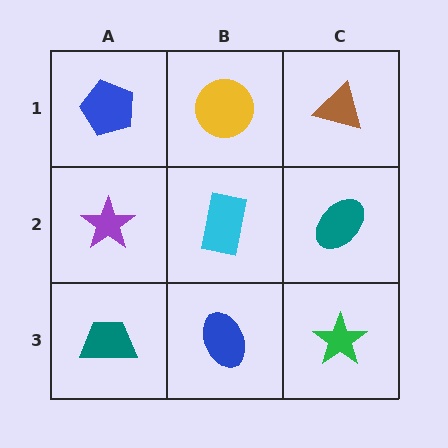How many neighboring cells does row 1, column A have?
2.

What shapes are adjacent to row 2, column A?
A blue pentagon (row 1, column A), a teal trapezoid (row 3, column A), a cyan rectangle (row 2, column B).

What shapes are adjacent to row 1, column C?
A teal ellipse (row 2, column C), a yellow circle (row 1, column B).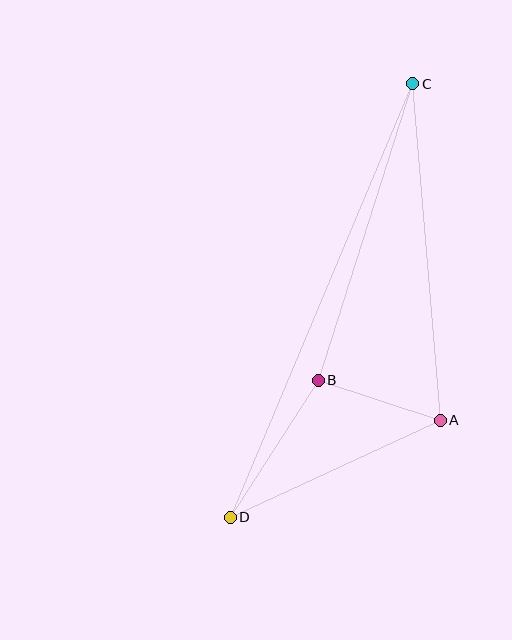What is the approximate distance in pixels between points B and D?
The distance between B and D is approximately 163 pixels.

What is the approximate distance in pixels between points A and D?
The distance between A and D is approximately 232 pixels.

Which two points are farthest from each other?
Points C and D are farthest from each other.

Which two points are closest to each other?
Points A and B are closest to each other.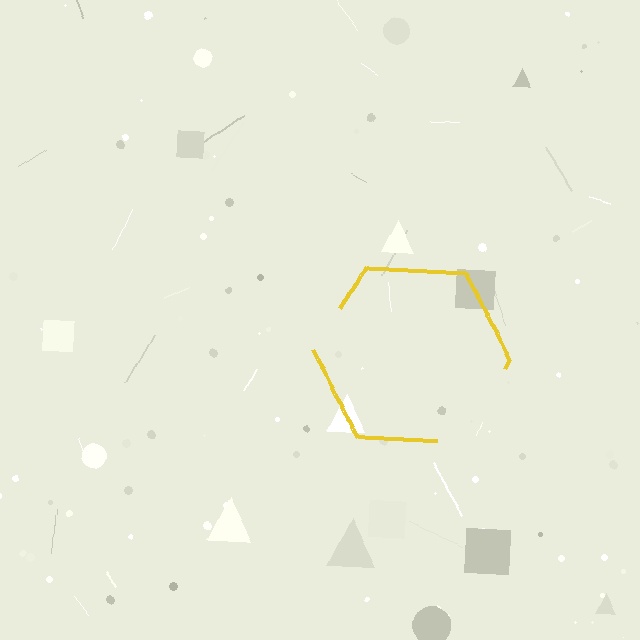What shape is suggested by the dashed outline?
The dashed outline suggests a hexagon.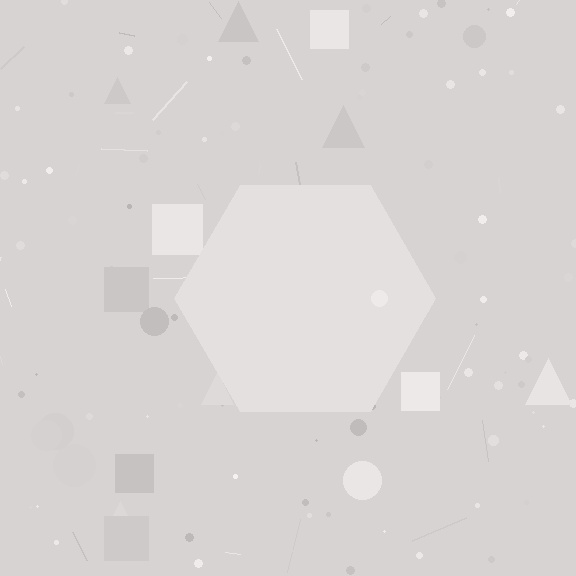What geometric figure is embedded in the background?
A hexagon is embedded in the background.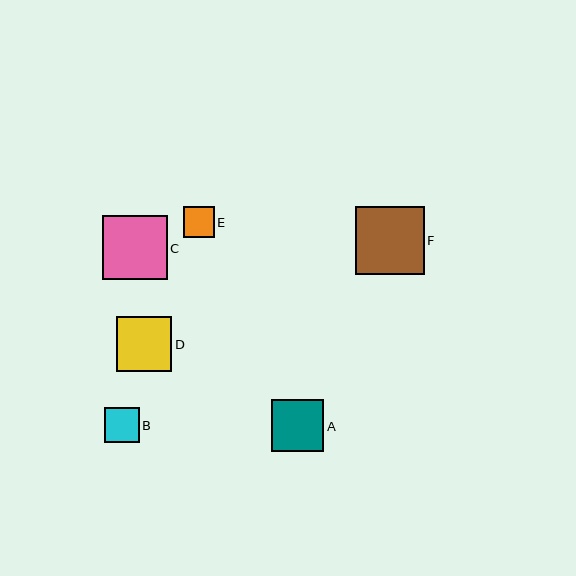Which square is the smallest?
Square E is the smallest with a size of approximately 31 pixels.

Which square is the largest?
Square F is the largest with a size of approximately 69 pixels.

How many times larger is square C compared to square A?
Square C is approximately 1.2 times the size of square A.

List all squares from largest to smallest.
From largest to smallest: F, C, D, A, B, E.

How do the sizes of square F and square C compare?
Square F and square C are approximately the same size.